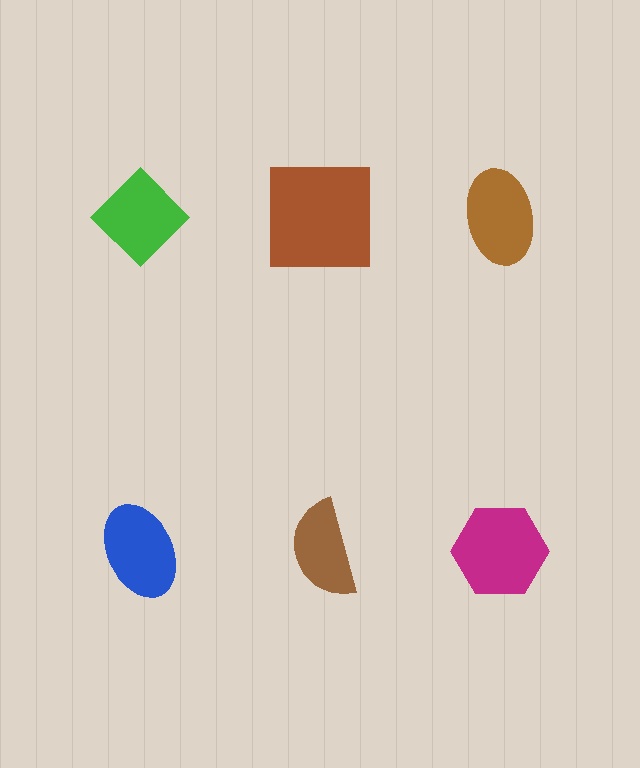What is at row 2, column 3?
A magenta hexagon.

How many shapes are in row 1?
3 shapes.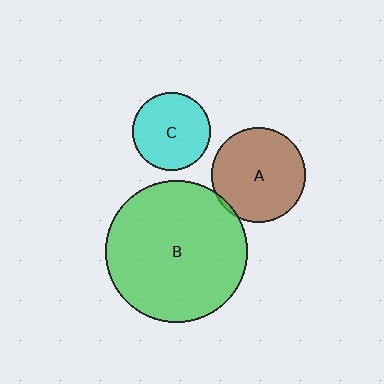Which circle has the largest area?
Circle B (green).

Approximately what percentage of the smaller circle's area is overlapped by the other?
Approximately 5%.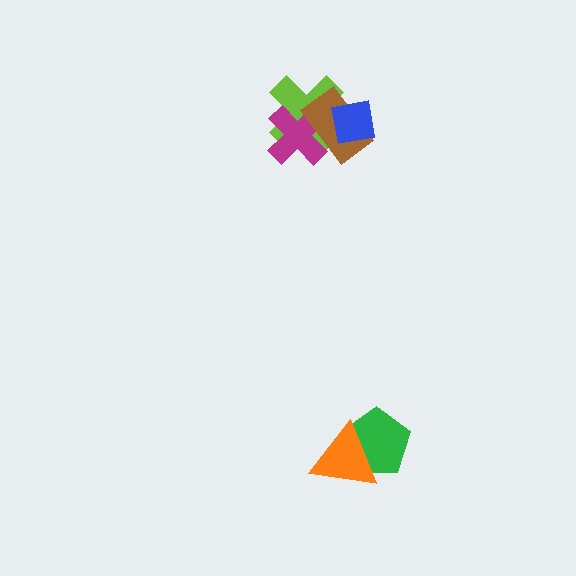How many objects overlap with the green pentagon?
1 object overlaps with the green pentagon.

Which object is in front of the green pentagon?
The orange triangle is in front of the green pentagon.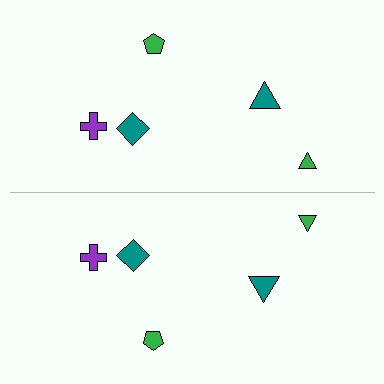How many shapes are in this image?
There are 10 shapes in this image.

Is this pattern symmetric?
Yes, this pattern has bilateral (reflection) symmetry.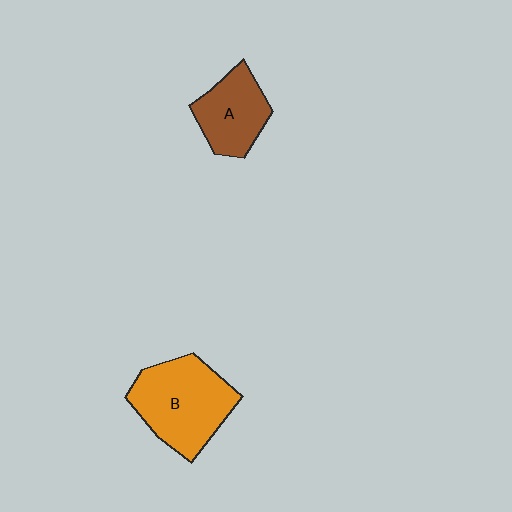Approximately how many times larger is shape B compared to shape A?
Approximately 1.5 times.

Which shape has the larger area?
Shape B (orange).